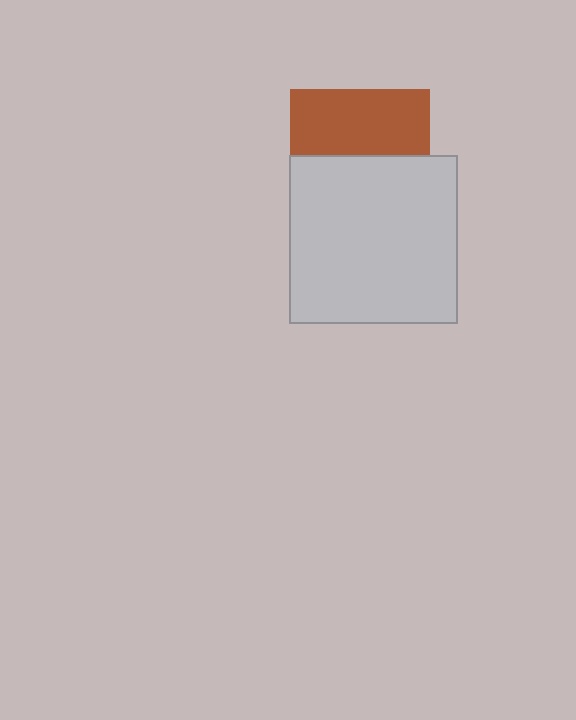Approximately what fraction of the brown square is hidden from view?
Roughly 53% of the brown square is hidden behind the light gray square.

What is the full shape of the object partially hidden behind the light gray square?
The partially hidden object is a brown square.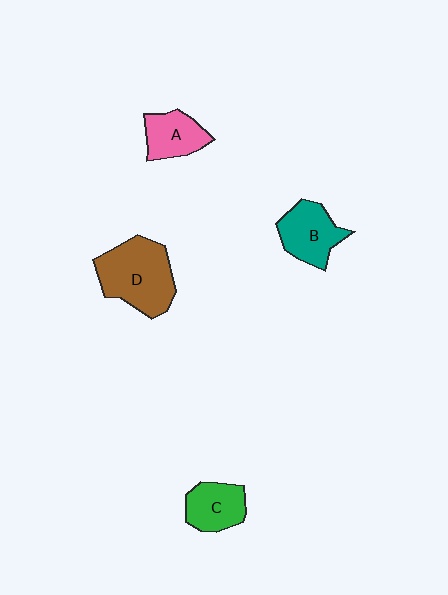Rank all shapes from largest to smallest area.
From largest to smallest: D (brown), B (teal), C (green), A (pink).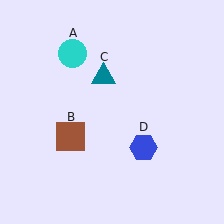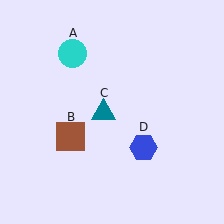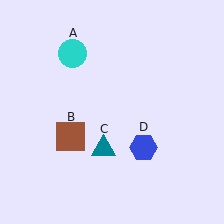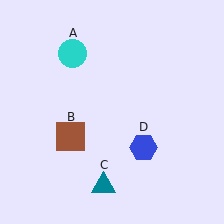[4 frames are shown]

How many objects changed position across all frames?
1 object changed position: teal triangle (object C).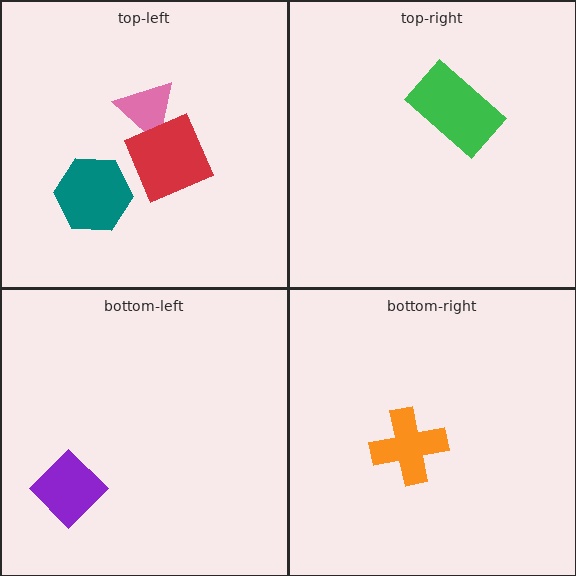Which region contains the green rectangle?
The top-right region.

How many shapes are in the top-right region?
1.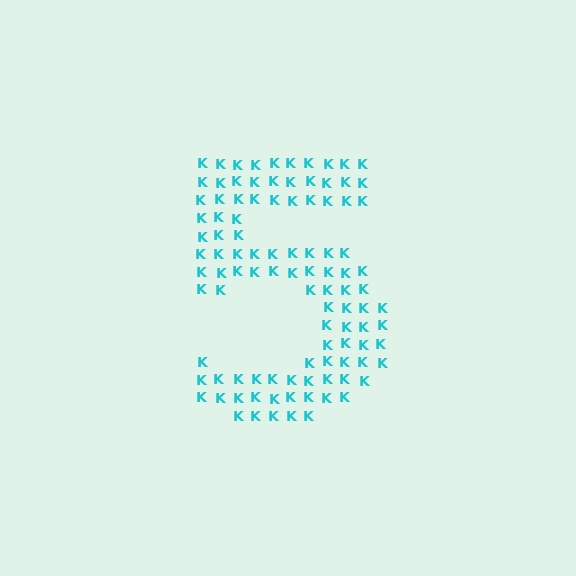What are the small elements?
The small elements are letter K's.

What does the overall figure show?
The overall figure shows the digit 5.